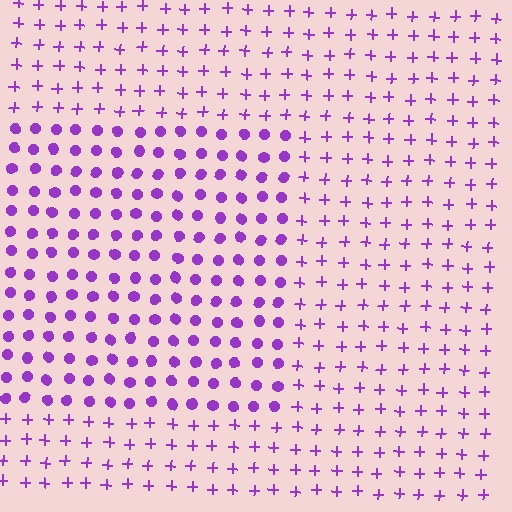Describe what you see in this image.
The image is filled with small purple elements arranged in a uniform grid. A rectangle-shaped region contains circles, while the surrounding area contains plus signs. The boundary is defined purely by the change in element shape.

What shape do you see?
I see a rectangle.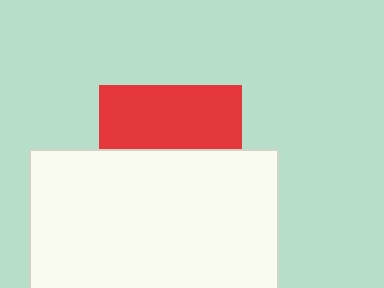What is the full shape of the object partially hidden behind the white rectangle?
The partially hidden object is a red square.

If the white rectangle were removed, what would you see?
You would see the complete red square.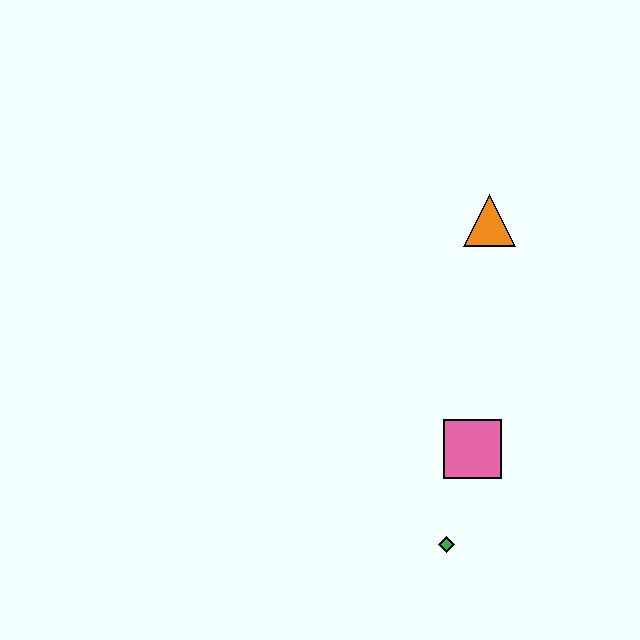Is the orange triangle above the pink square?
Yes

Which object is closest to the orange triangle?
The pink square is closest to the orange triangle.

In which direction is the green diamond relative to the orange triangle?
The green diamond is below the orange triangle.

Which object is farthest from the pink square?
The orange triangle is farthest from the pink square.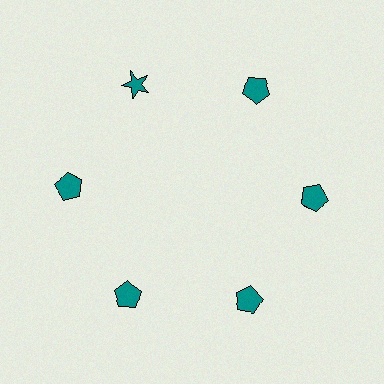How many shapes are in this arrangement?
There are 6 shapes arranged in a ring pattern.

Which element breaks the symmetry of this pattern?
The teal star at roughly the 11 o'clock position breaks the symmetry. All other shapes are teal pentagons.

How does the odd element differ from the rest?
It has a different shape: star instead of pentagon.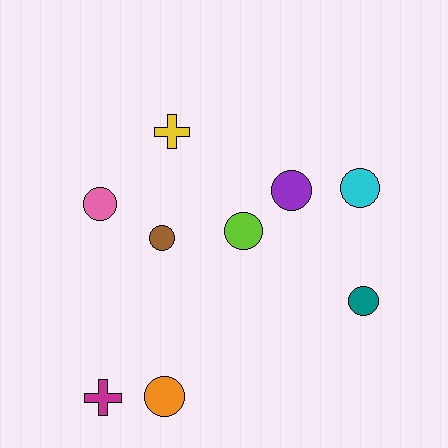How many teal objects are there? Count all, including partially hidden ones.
There is 1 teal object.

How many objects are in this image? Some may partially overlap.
There are 9 objects.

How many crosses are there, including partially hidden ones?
There are 2 crosses.